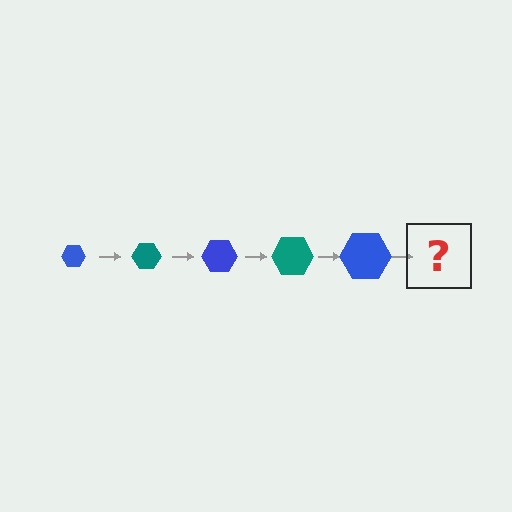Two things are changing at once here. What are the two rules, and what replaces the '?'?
The two rules are that the hexagon grows larger each step and the color cycles through blue and teal. The '?' should be a teal hexagon, larger than the previous one.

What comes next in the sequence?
The next element should be a teal hexagon, larger than the previous one.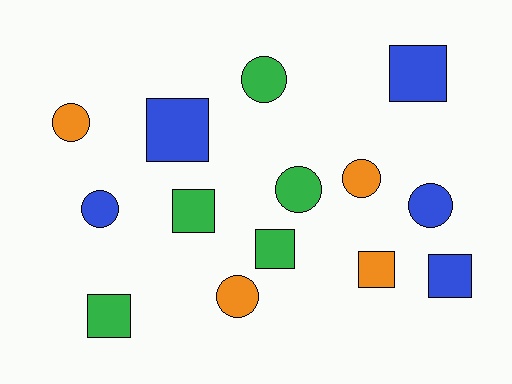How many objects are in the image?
There are 14 objects.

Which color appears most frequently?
Green, with 5 objects.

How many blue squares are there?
There are 3 blue squares.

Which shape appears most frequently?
Circle, with 7 objects.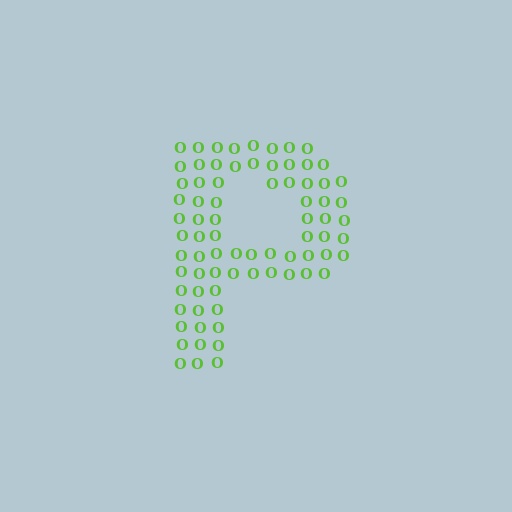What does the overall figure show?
The overall figure shows the letter P.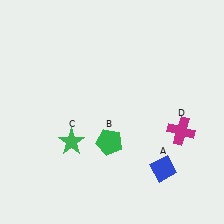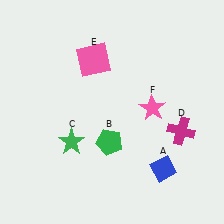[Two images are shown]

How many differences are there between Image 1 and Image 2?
There are 2 differences between the two images.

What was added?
A pink square (E), a pink star (F) were added in Image 2.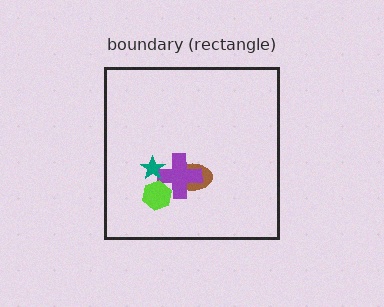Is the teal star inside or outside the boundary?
Inside.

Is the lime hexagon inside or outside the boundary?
Inside.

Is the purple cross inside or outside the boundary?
Inside.